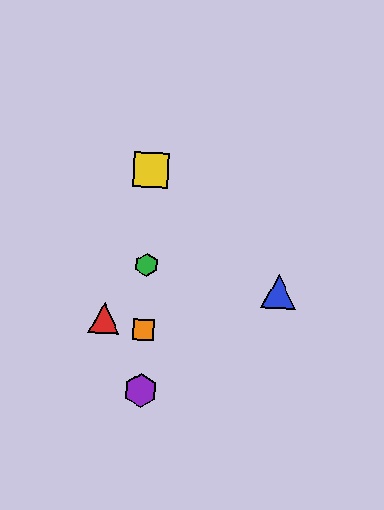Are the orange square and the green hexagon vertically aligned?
Yes, both are at x≈143.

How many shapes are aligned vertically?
4 shapes (the green hexagon, the yellow square, the purple hexagon, the orange square) are aligned vertically.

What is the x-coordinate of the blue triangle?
The blue triangle is at x≈278.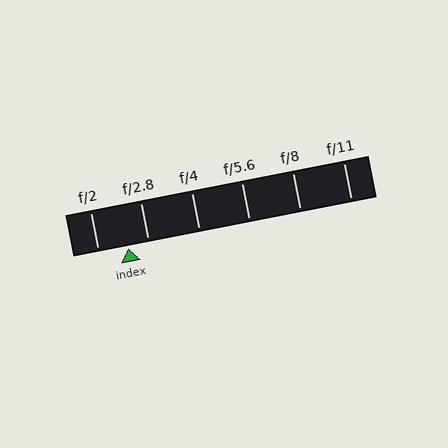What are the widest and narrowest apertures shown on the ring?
The widest aperture shown is f/2 and the narrowest is f/11.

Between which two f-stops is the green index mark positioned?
The index mark is between f/2 and f/2.8.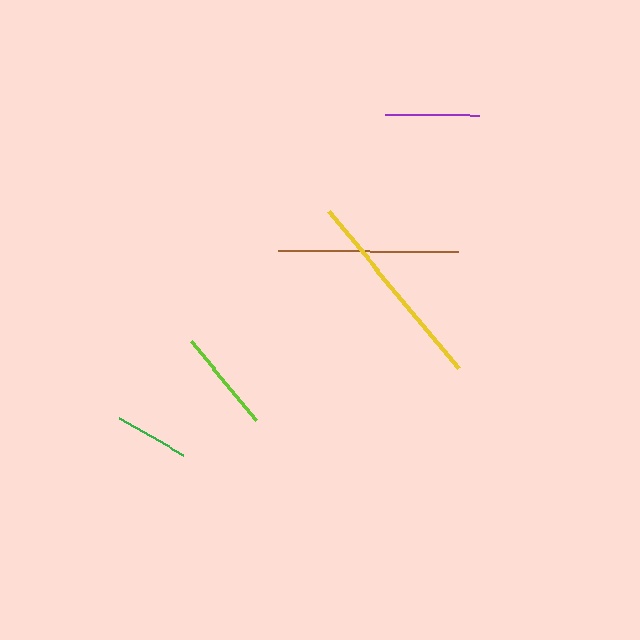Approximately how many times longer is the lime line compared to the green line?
The lime line is approximately 1.4 times the length of the green line.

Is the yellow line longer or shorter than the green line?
The yellow line is longer than the green line.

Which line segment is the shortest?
The green line is the shortest at approximately 74 pixels.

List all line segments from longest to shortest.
From longest to shortest: yellow, brown, lime, purple, green.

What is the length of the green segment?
The green segment is approximately 74 pixels long.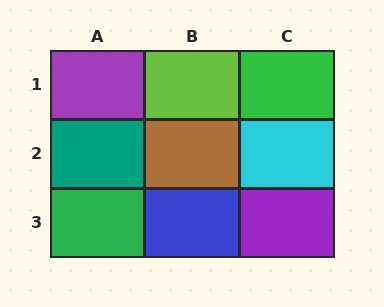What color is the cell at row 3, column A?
Green.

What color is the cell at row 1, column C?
Green.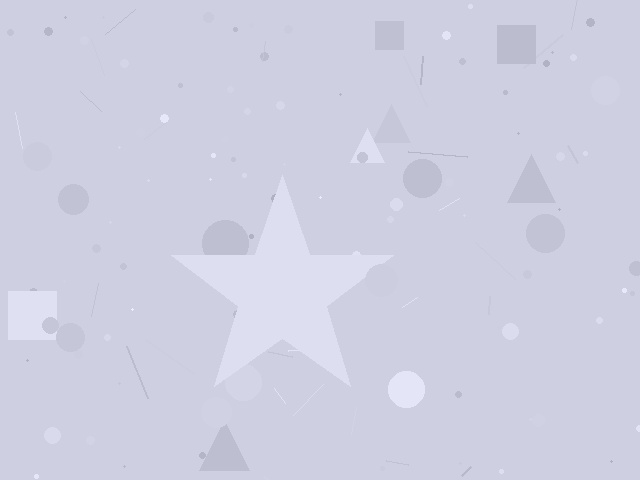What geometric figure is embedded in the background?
A star is embedded in the background.